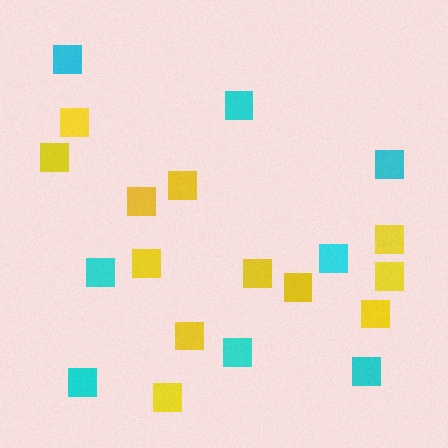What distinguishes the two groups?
There are 2 groups: one group of cyan squares (8) and one group of yellow squares (12).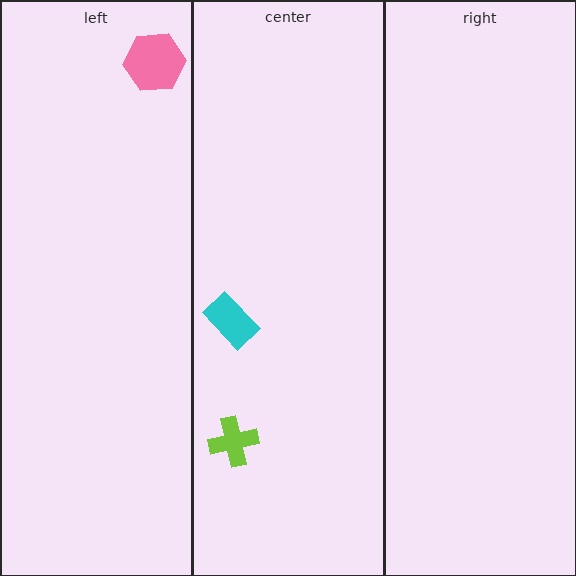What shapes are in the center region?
The lime cross, the cyan rectangle.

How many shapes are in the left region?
1.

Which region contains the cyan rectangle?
The center region.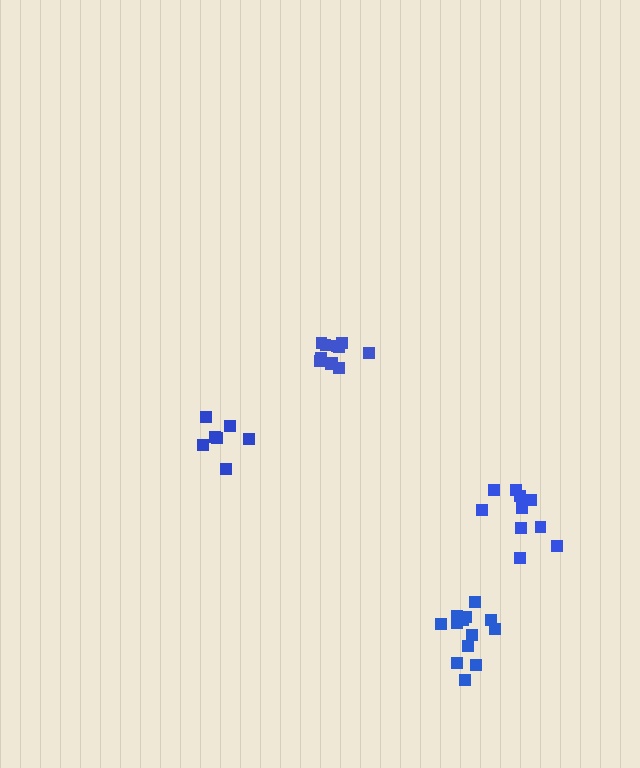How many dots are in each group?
Group 1: 11 dots, Group 2: 10 dots, Group 3: 7 dots, Group 4: 13 dots (41 total).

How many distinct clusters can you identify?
There are 4 distinct clusters.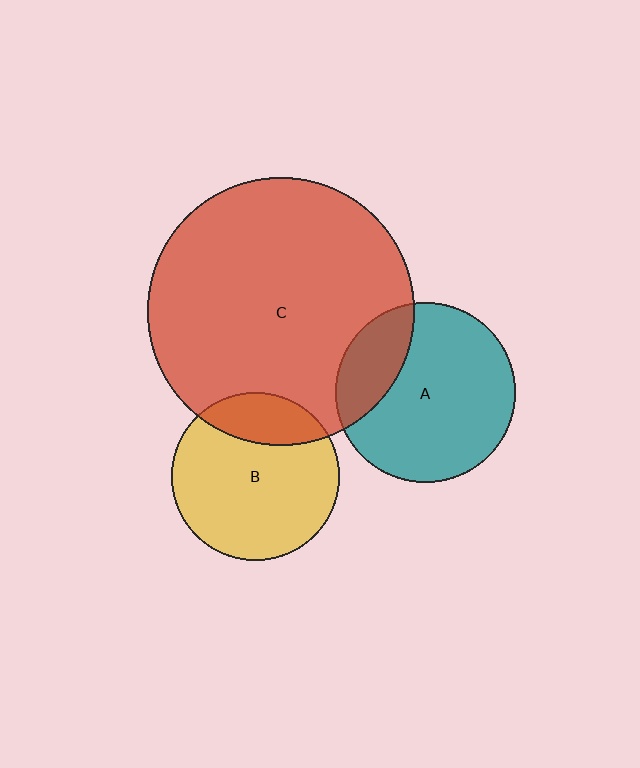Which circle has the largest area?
Circle C (red).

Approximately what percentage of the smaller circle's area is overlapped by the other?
Approximately 25%.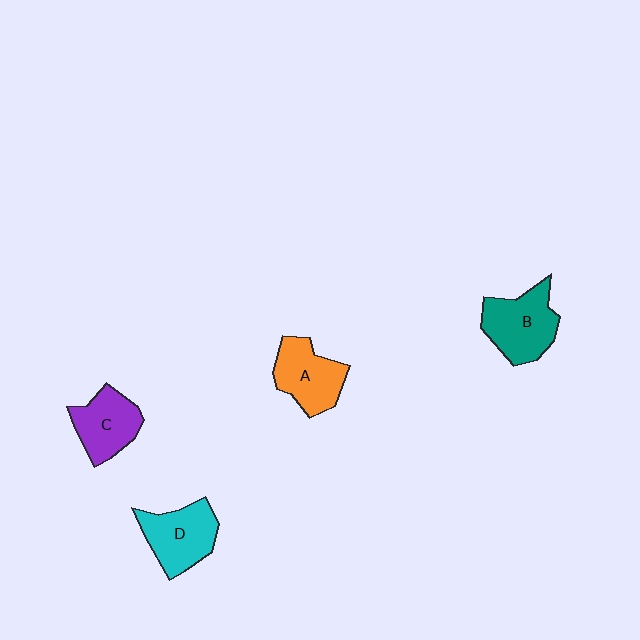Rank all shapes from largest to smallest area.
From largest to smallest: B (teal), D (cyan), A (orange), C (purple).